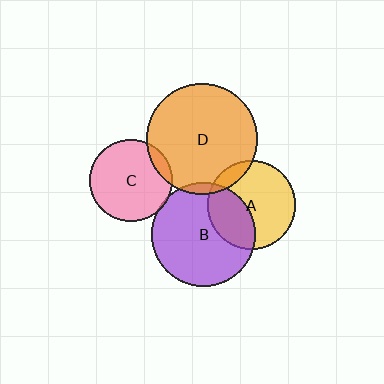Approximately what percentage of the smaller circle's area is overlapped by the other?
Approximately 10%.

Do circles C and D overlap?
Yes.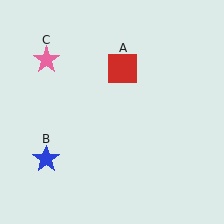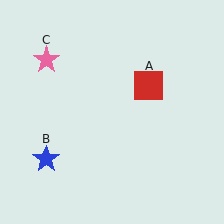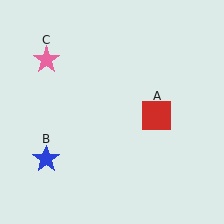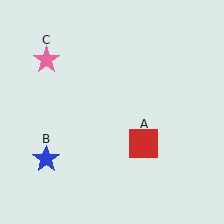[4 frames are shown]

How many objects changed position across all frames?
1 object changed position: red square (object A).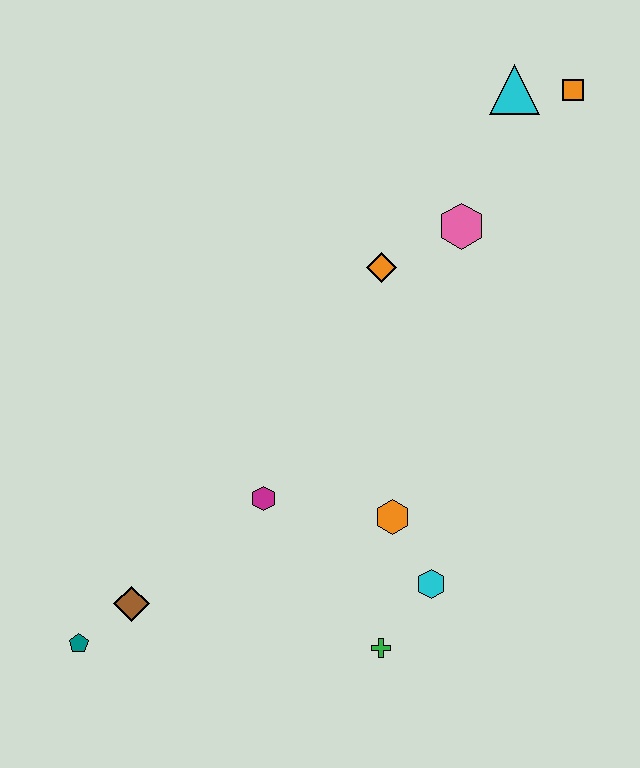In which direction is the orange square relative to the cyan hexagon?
The orange square is above the cyan hexagon.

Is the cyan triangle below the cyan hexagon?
No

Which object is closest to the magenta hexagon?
The orange hexagon is closest to the magenta hexagon.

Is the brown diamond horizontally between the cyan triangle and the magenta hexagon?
No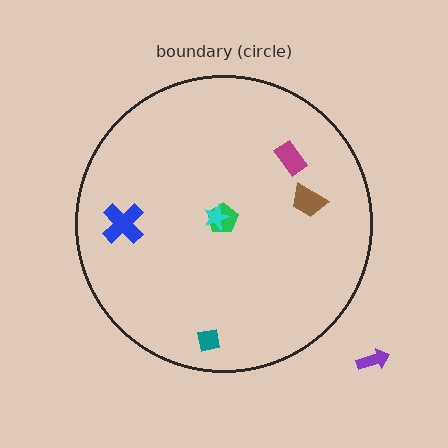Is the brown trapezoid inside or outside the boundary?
Inside.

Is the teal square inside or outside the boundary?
Inside.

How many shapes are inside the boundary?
6 inside, 1 outside.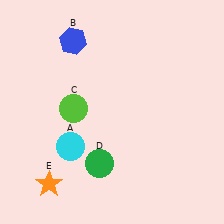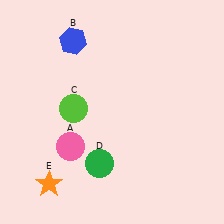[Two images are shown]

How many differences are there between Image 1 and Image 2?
There is 1 difference between the two images.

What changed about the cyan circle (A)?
In Image 1, A is cyan. In Image 2, it changed to pink.